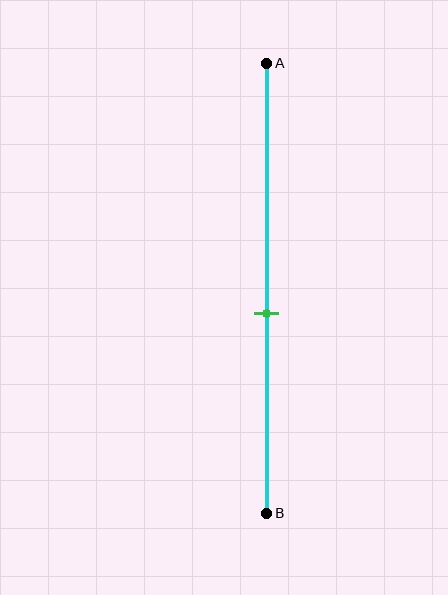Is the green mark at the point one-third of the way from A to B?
No, the mark is at about 55% from A, not at the 33% one-third point.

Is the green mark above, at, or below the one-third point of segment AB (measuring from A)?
The green mark is below the one-third point of segment AB.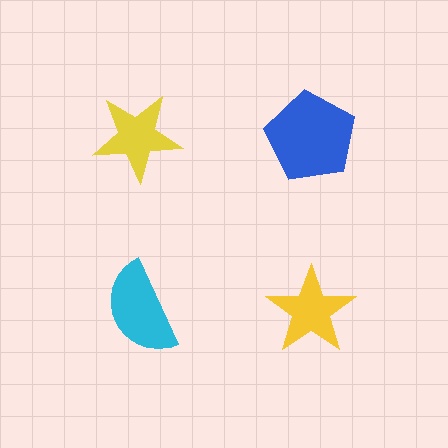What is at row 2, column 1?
A cyan semicircle.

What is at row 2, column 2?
A yellow star.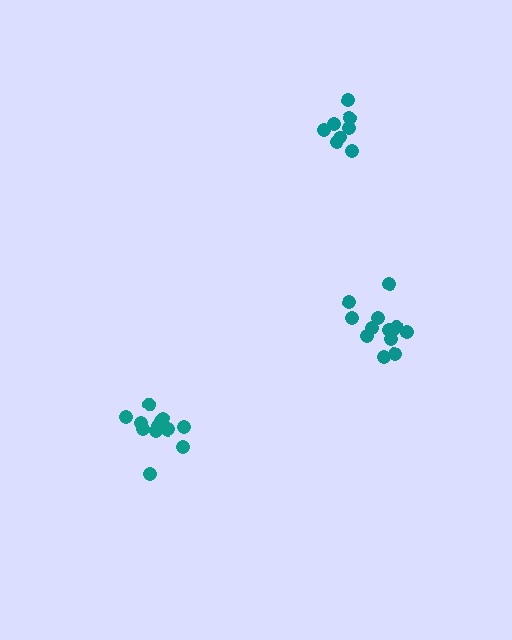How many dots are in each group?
Group 1: 13 dots, Group 2: 8 dots, Group 3: 13 dots (34 total).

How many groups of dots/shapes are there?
There are 3 groups.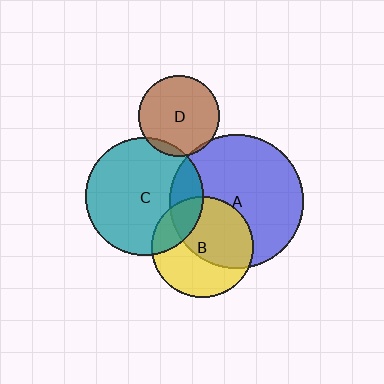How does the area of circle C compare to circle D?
Approximately 2.1 times.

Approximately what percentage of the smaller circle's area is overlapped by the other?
Approximately 20%.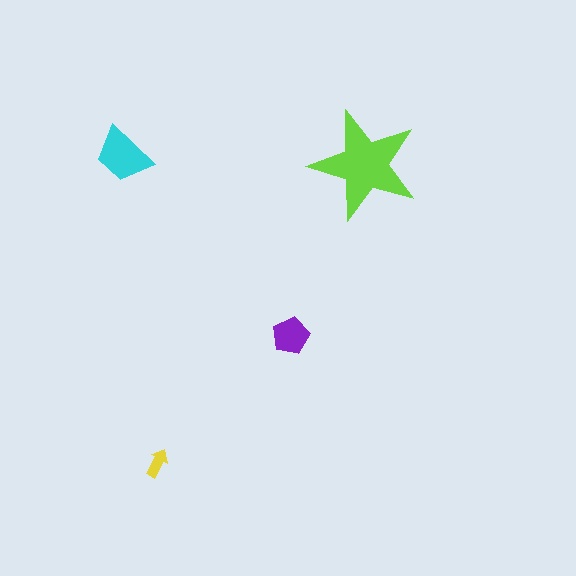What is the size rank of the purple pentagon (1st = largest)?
3rd.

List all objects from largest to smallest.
The lime star, the cyan trapezoid, the purple pentagon, the yellow arrow.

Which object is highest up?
The cyan trapezoid is topmost.